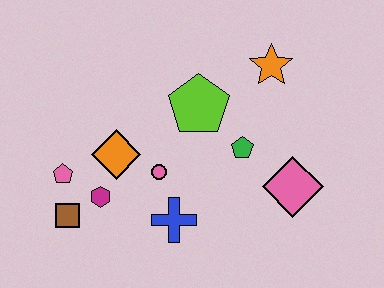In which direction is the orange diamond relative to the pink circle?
The orange diamond is to the left of the pink circle.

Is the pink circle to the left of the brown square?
No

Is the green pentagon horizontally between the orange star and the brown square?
Yes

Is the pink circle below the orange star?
Yes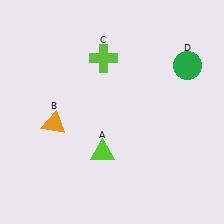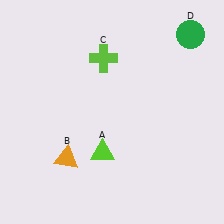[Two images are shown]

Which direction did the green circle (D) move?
The green circle (D) moved up.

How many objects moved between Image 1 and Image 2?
2 objects moved between the two images.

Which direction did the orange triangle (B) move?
The orange triangle (B) moved down.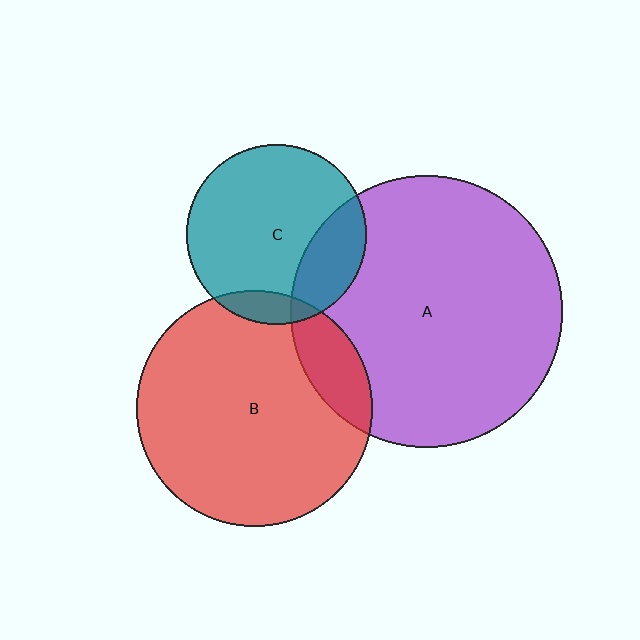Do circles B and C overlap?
Yes.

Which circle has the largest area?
Circle A (purple).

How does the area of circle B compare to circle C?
Approximately 1.7 times.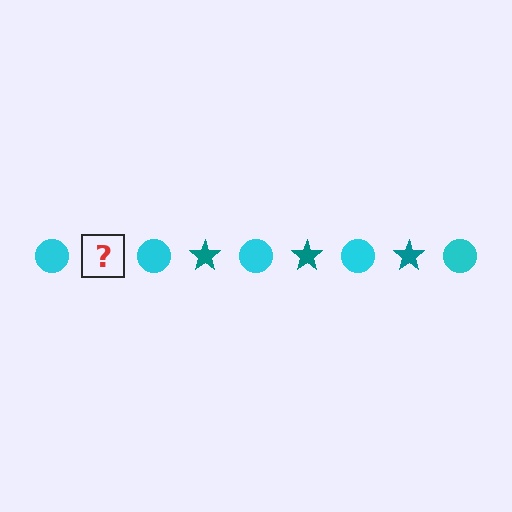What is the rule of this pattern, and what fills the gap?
The rule is that the pattern alternates between cyan circle and teal star. The gap should be filled with a teal star.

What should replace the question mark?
The question mark should be replaced with a teal star.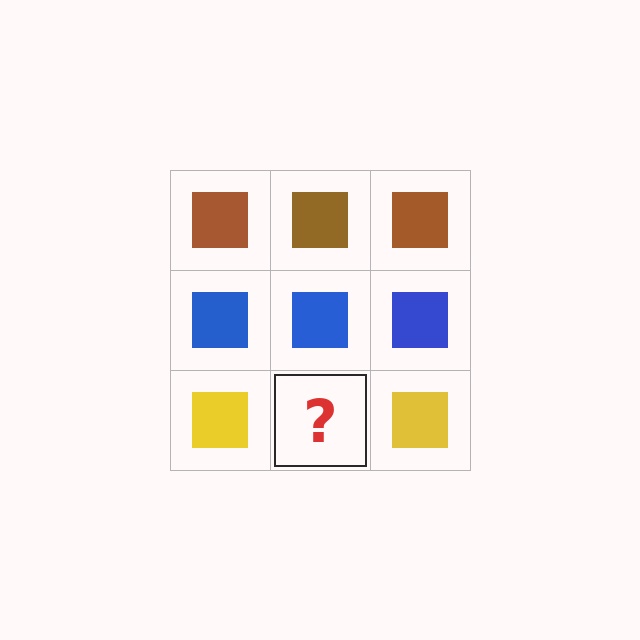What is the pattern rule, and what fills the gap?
The rule is that each row has a consistent color. The gap should be filled with a yellow square.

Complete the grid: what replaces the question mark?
The question mark should be replaced with a yellow square.